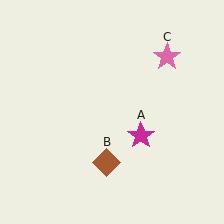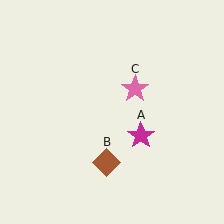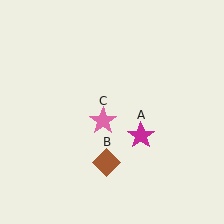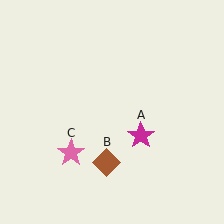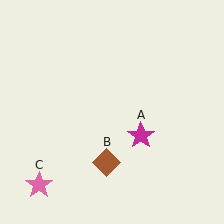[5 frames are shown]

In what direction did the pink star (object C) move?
The pink star (object C) moved down and to the left.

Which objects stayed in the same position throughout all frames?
Magenta star (object A) and brown diamond (object B) remained stationary.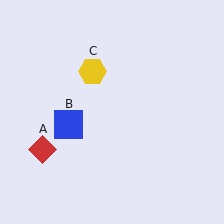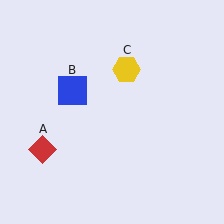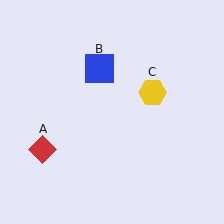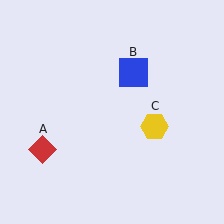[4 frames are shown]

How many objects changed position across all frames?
2 objects changed position: blue square (object B), yellow hexagon (object C).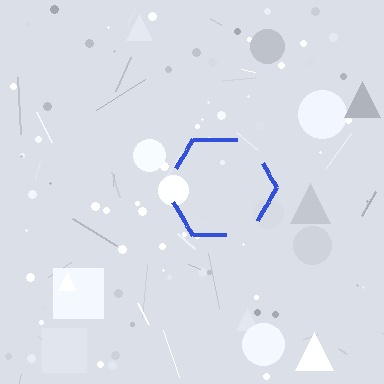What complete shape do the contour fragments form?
The contour fragments form a hexagon.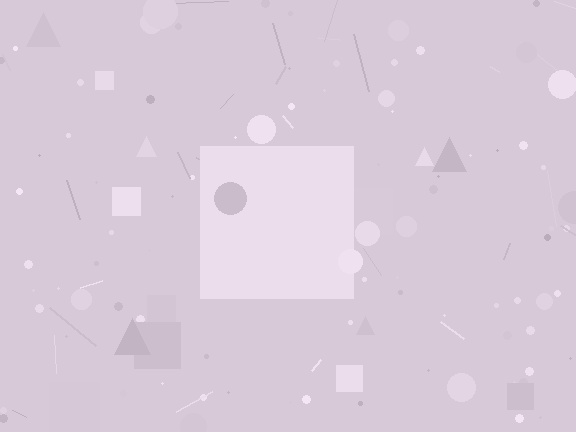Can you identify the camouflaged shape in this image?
The camouflaged shape is a square.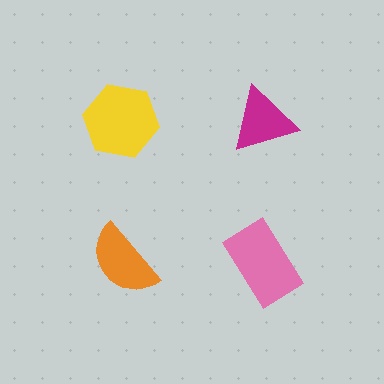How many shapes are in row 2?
2 shapes.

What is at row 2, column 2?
A pink rectangle.